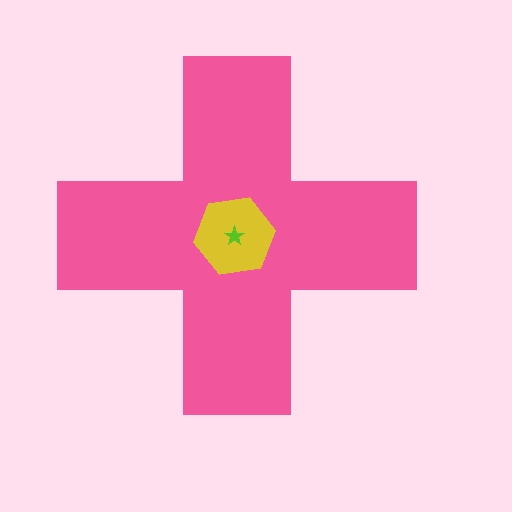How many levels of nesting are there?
3.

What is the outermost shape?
The pink cross.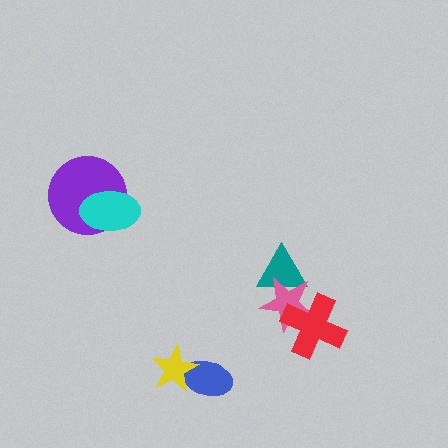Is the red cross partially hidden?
No, no other shape covers it.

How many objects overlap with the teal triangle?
1 object overlaps with the teal triangle.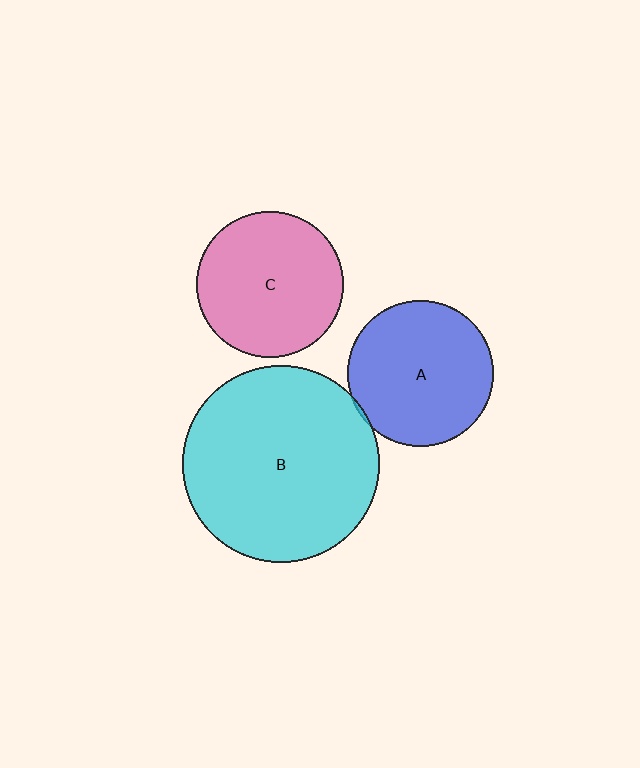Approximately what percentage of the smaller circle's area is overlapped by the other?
Approximately 5%.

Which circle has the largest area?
Circle B (cyan).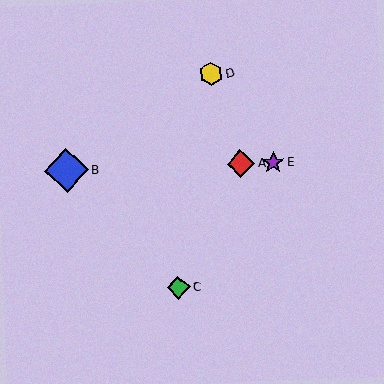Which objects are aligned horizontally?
Objects A, B, E are aligned horizontally.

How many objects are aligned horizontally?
3 objects (A, B, E) are aligned horizontally.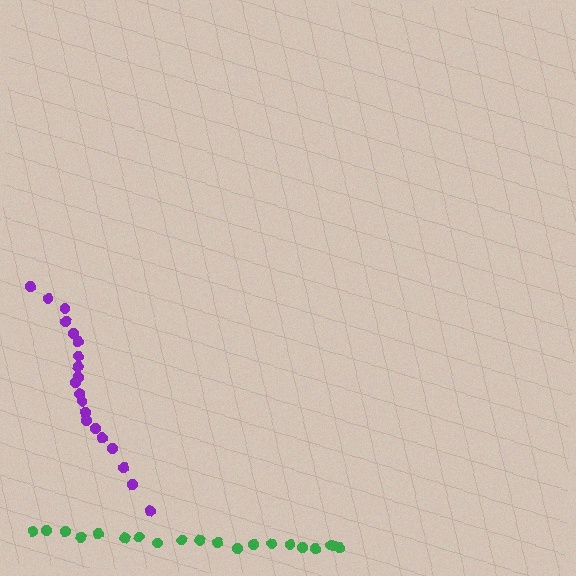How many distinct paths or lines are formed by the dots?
There are 2 distinct paths.